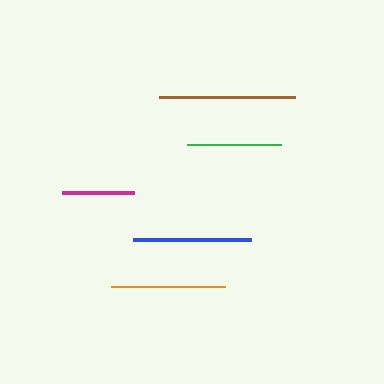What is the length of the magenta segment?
The magenta segment is approximately 72 pixels long.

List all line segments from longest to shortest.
From longest to shortest: brown, blue, orange, green, magenta.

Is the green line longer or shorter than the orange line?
The orange line is longer than the green line.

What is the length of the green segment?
The green segment is approximately 93 pixels long.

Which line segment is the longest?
The brown line is the longest at approximately 136 pixels.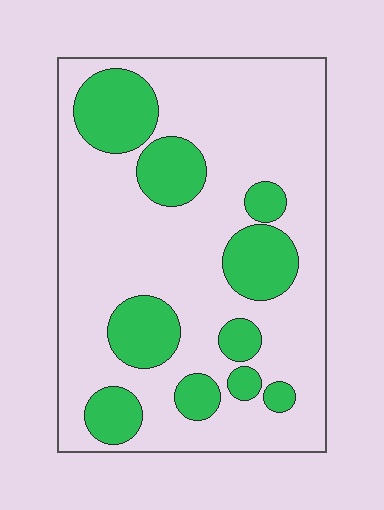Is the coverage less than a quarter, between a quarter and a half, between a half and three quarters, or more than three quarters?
Between a quarter and a half.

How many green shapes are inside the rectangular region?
10.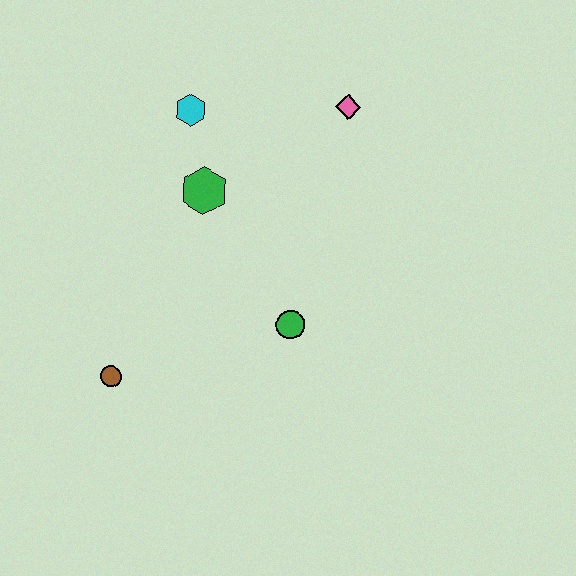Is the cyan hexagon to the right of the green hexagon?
No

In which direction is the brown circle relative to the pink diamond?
The brown circle is below the pink diamond.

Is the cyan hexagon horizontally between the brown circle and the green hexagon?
Yes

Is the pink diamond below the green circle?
No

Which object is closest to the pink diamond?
The cyan hexagon is closest to the pink diamond.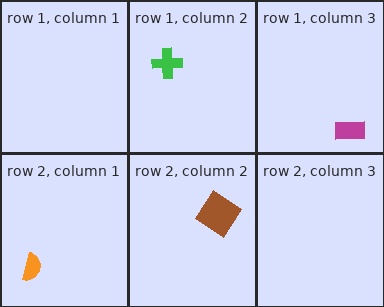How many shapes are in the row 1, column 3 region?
1.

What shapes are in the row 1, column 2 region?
The green cross.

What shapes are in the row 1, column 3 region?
The magenta rectangle.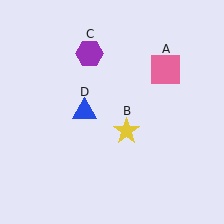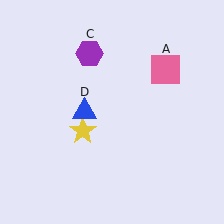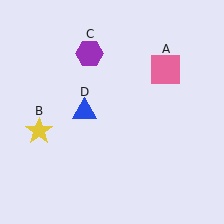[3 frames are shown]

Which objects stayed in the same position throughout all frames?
Pink square (object A) and purple hexagon (object C) and blue triangle (object D) remained stationary.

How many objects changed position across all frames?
1 object changed position: yellow star (object B).